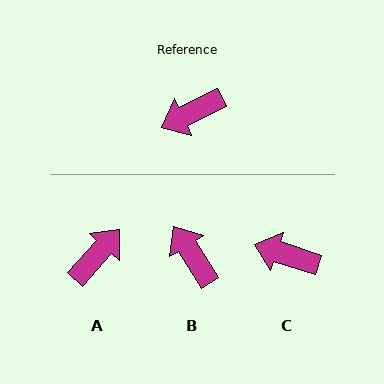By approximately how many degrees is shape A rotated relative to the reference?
Approximately 158 degrees clockwise.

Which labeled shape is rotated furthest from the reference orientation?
A, about 158 degrees away.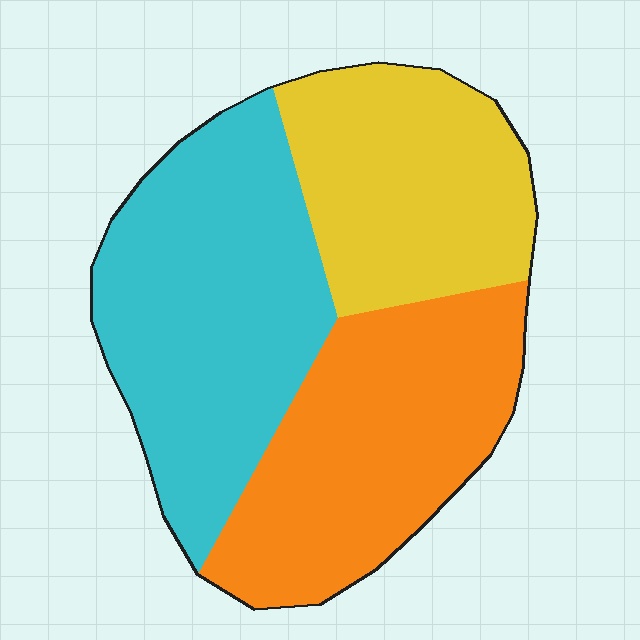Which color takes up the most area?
Cyan, at roughly 40%.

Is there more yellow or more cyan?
Cyan.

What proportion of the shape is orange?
Orange covers roughly 35% of the shape.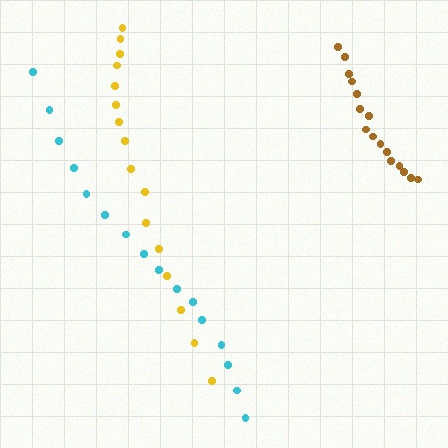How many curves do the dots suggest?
There are 3 distinct paths.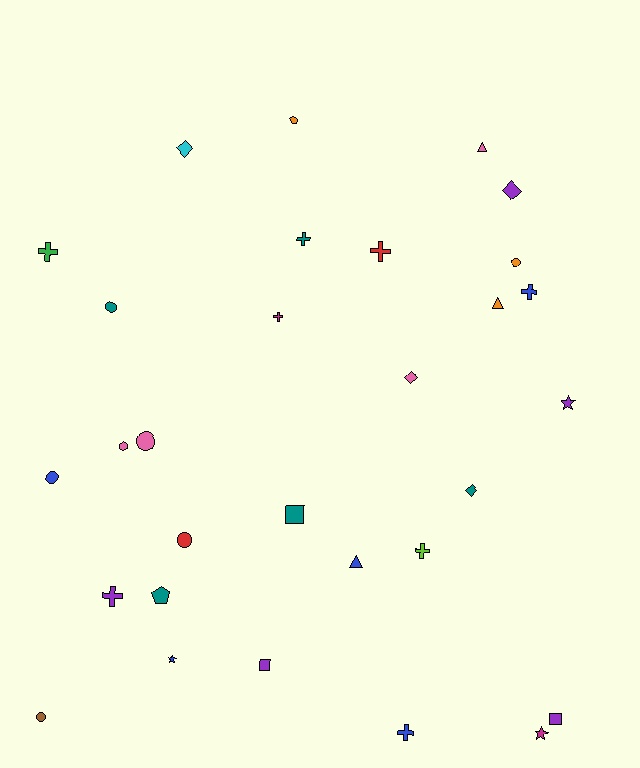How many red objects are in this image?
There are 2 red objects.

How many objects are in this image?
There are 30 objects.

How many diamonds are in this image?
There are 4 diamonds.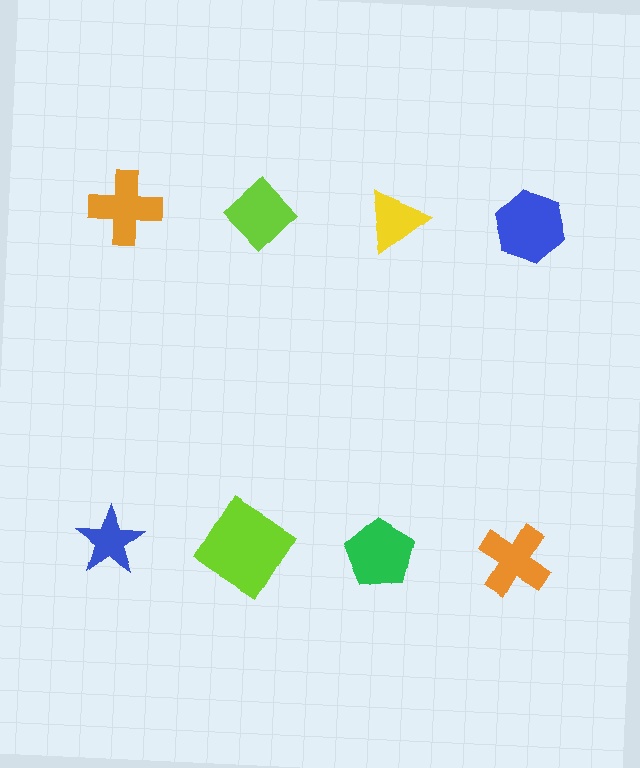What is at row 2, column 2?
A lime diamond.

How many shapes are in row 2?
4 shapes.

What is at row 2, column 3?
A green pentagon.